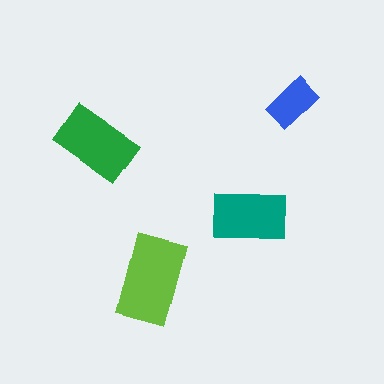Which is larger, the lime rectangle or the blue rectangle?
The lime one.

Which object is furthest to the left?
The green rectangle is leftmost.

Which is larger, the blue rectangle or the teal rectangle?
The teal one.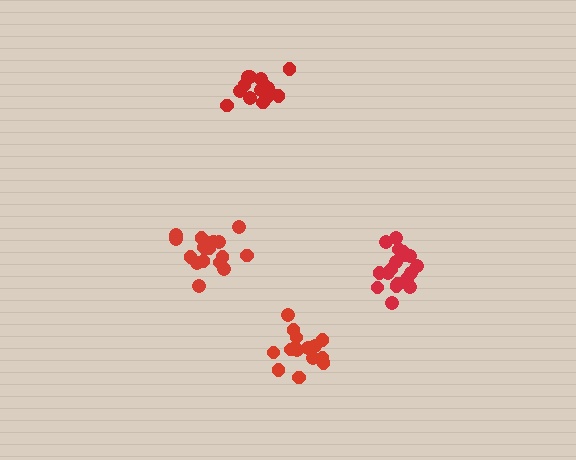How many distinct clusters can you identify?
There are 4 distinct clusters.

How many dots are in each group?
Group 1: 16 dots, Group 2: 17 dots, Group 3: 18 dots, Group 4: 16 dots (67 total).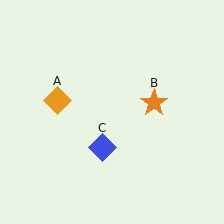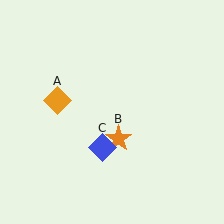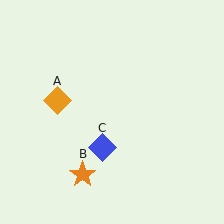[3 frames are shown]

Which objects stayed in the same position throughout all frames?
Orange diamond (object A) and blue diamond (object C) remained stationary.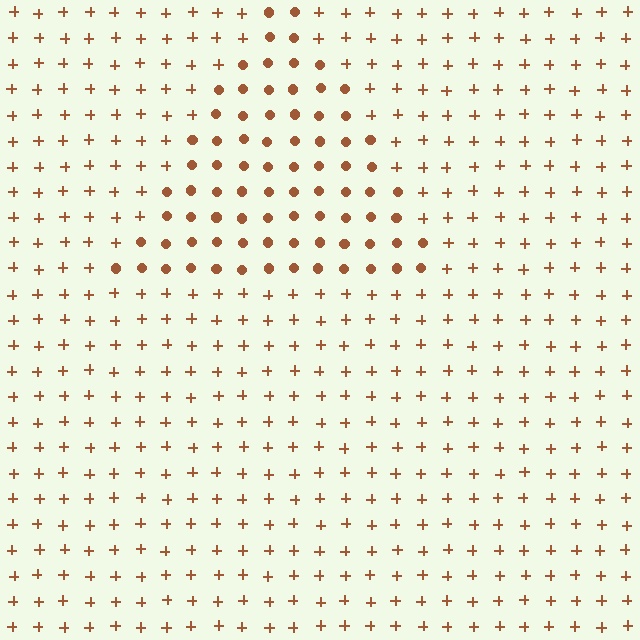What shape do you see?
I see a triangle.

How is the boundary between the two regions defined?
The boundary is defined by a change in element shape: circles inside vs. plus signs outside. All elements share the same color and spacing.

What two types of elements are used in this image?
The image uses circles inside the triangle region and plus signs outside it.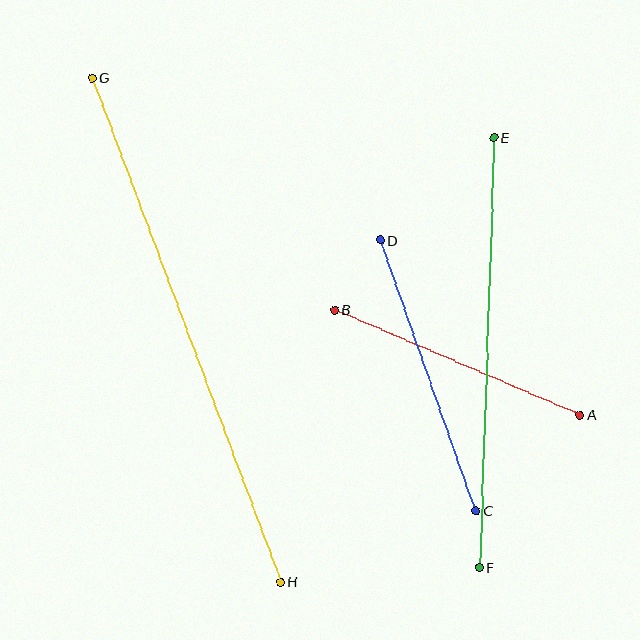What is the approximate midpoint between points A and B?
The midpoint is at approximately (457, 362) pixels.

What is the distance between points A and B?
The distance is approximately 267 pixels.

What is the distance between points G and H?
The distance is approximately 538 pixels.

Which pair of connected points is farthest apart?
Points G and H are farthest apart.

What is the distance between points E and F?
The distance is approximately 430 pixels.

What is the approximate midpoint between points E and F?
The midpoint is at approximately (486, 353) pixels.